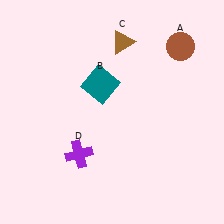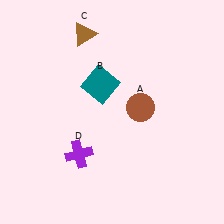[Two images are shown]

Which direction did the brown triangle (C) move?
The brown triangle (C) moved left.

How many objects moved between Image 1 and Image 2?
2 objects moved between the two images.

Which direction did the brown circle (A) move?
The brown circle (A) moved down.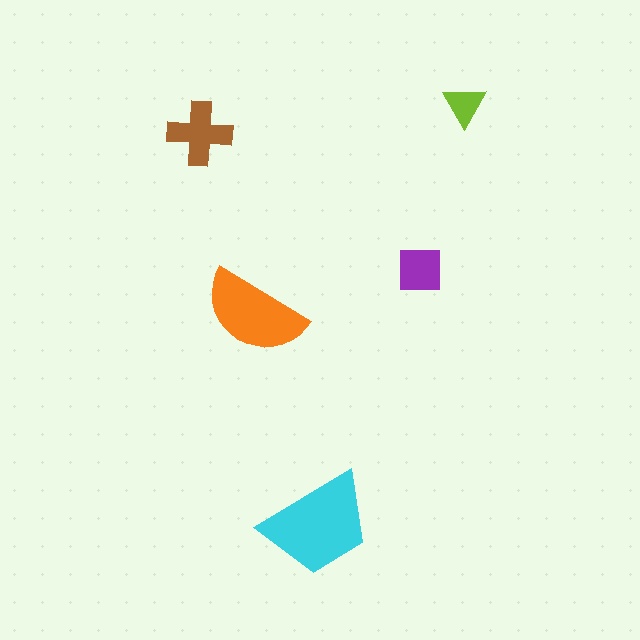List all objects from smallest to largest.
The lime triangle, the purple square, the brown cross, the orange semicircle, the cyan trapezoid.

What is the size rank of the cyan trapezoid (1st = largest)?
1st.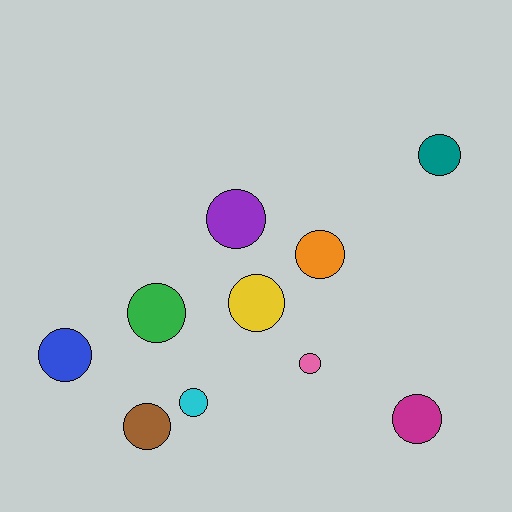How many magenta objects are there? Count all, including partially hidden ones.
There is 1 magenta object.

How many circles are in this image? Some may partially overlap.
There are 10 circles.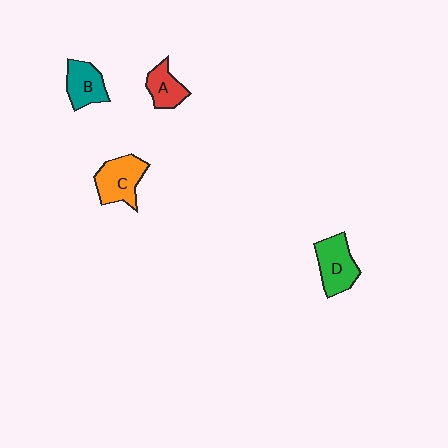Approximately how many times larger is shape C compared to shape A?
Approximately 1.5 times.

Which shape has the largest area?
Shape C (orange).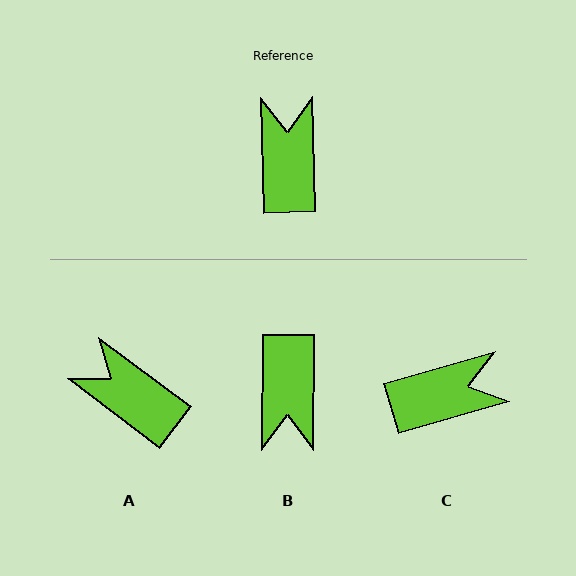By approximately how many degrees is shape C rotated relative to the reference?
Approximately 75 degrees clockwise.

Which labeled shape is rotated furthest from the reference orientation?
B, about 178 degrees away.